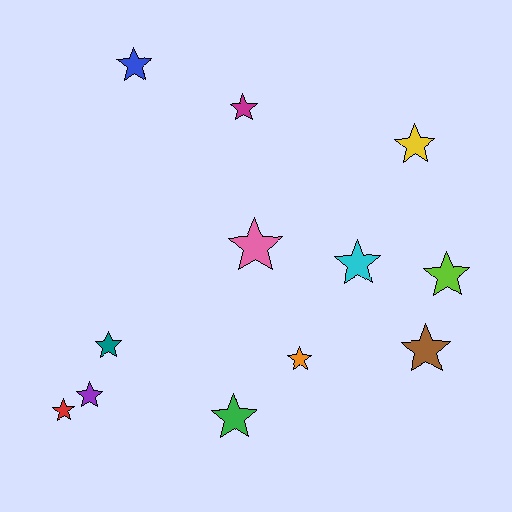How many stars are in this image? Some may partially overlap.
There are 12 stars.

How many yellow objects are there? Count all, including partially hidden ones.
There is 1 yellow object.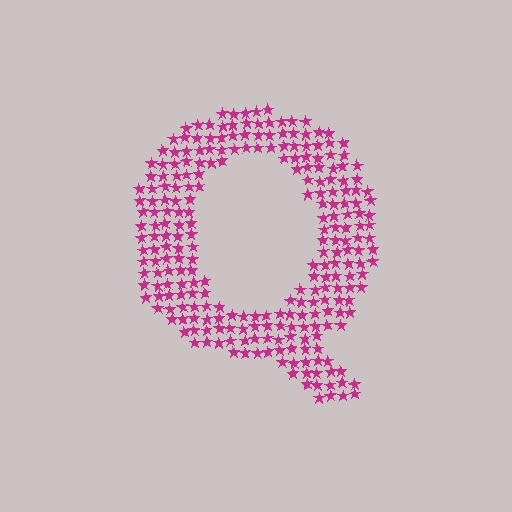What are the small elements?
The small elements are stars.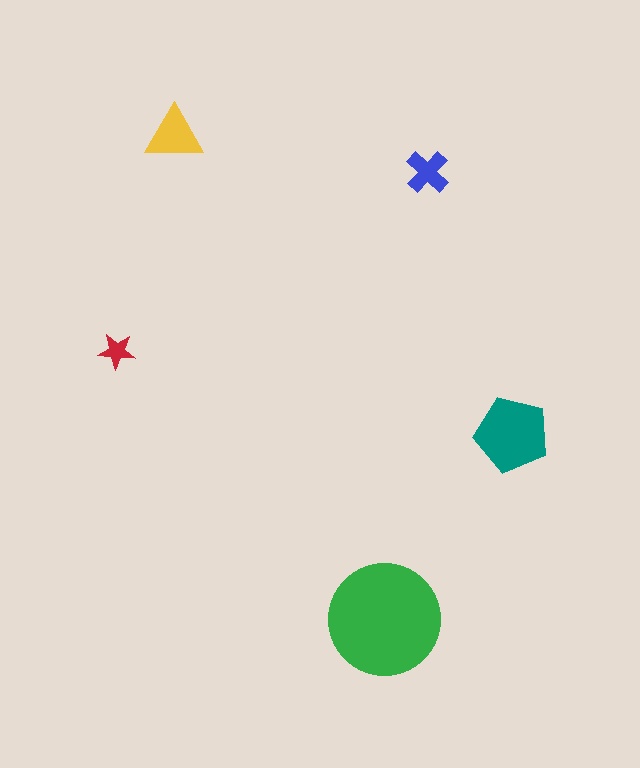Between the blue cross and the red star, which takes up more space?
The blue cross.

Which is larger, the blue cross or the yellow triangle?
The yellow triangle.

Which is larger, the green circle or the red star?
The green circle.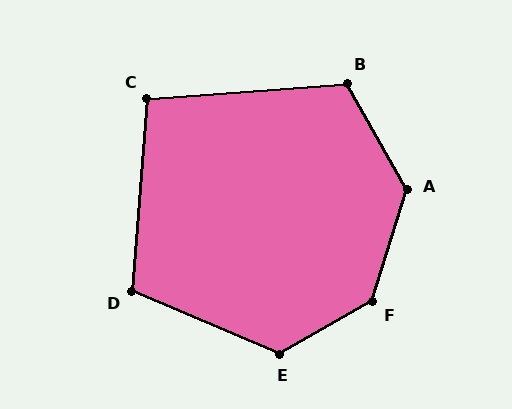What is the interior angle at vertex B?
Approximately 115 degrees (obtuse).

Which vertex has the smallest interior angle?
C, at approximately 99 degrees.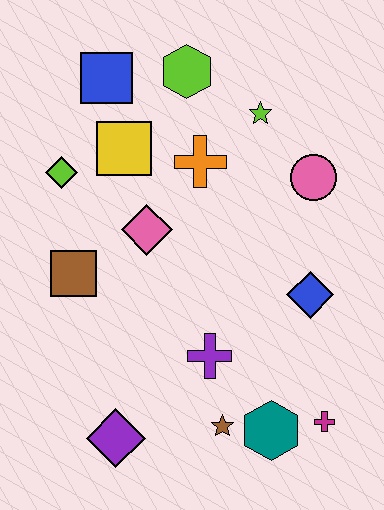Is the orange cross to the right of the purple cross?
No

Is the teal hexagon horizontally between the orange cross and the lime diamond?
No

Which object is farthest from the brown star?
The blue square is farthest from the brown star.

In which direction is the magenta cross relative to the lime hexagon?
The magenta cross is below the lime hexagon.